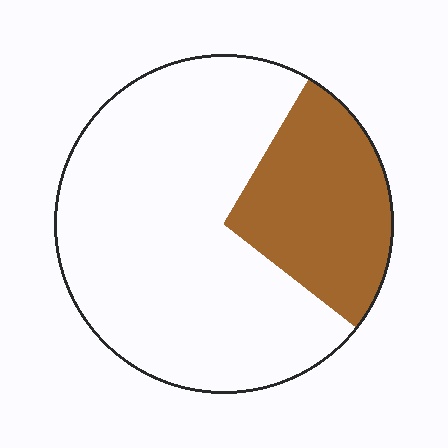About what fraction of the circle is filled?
About one quarter (1/4).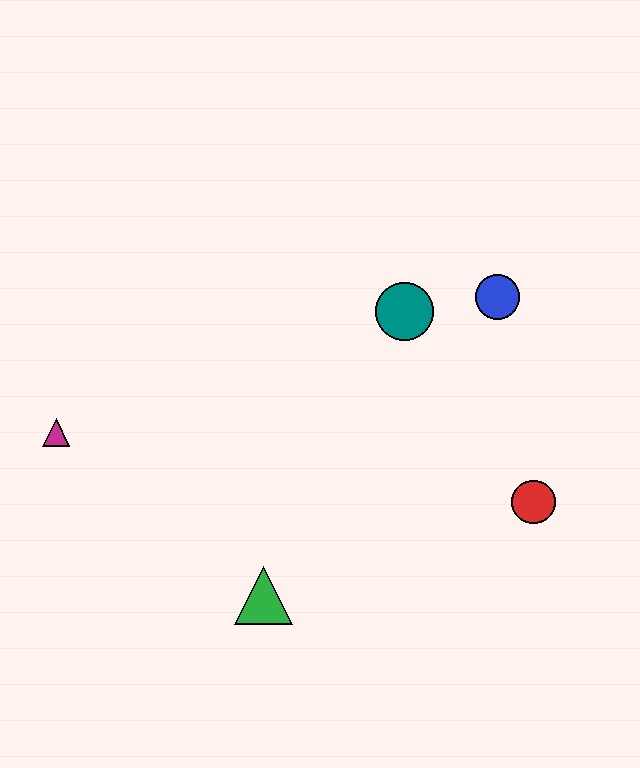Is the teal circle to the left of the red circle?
Yes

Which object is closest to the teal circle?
The blue circle is closest to the teal circle.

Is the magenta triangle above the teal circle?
No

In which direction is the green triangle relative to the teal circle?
The green triangle is below the teal circle.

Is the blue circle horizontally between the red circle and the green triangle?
Yes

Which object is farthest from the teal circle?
The magenta triangle is farthest from the teal circle.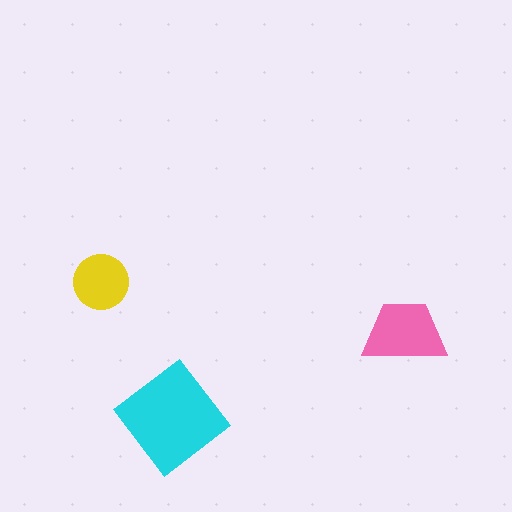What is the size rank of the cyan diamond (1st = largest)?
1st.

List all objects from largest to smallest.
The cyan diamond, the pink trapezoid, the yellow circle.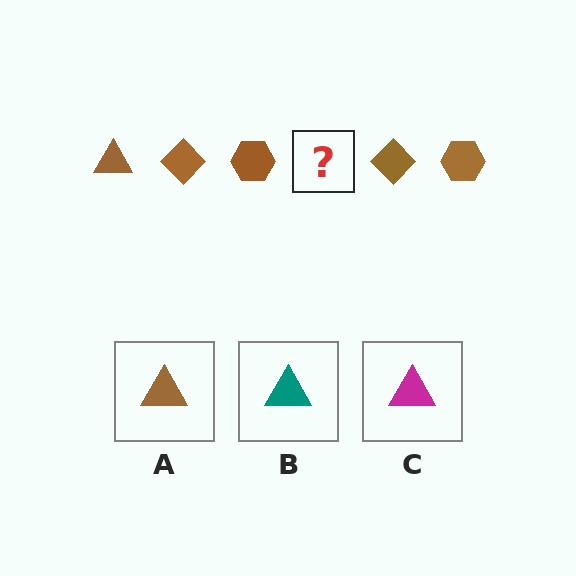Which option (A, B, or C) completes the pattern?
A.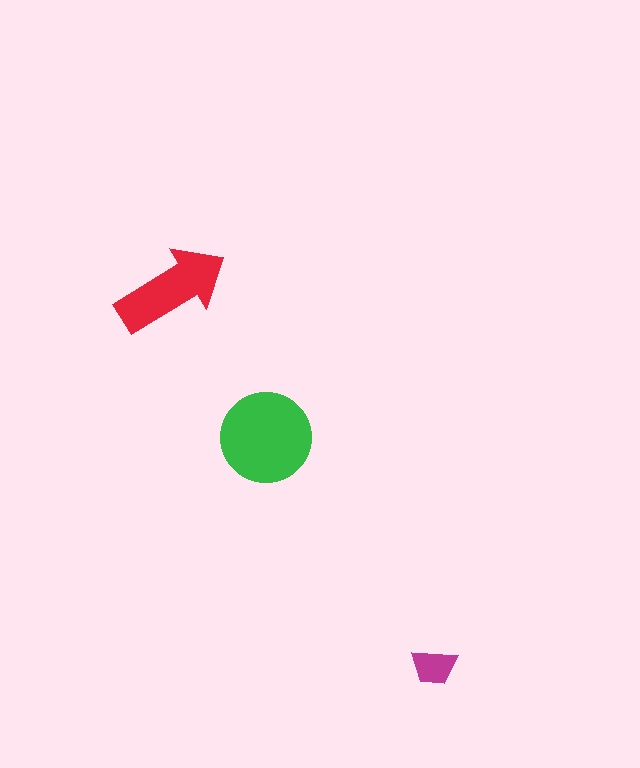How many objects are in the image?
There are 3 objects in the image.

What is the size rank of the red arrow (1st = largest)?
2nd.